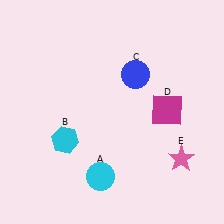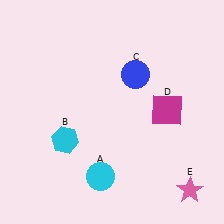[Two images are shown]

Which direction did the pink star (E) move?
The pink star (E) moved down.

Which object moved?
The pink star (E) moved down.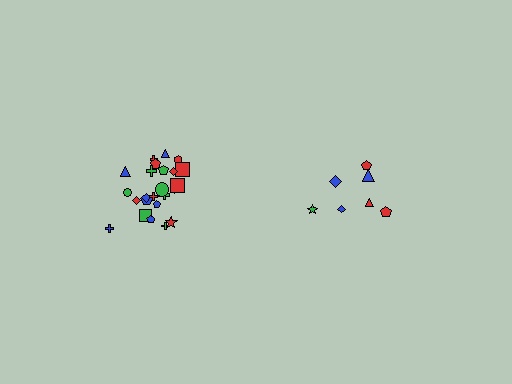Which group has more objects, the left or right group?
The left group.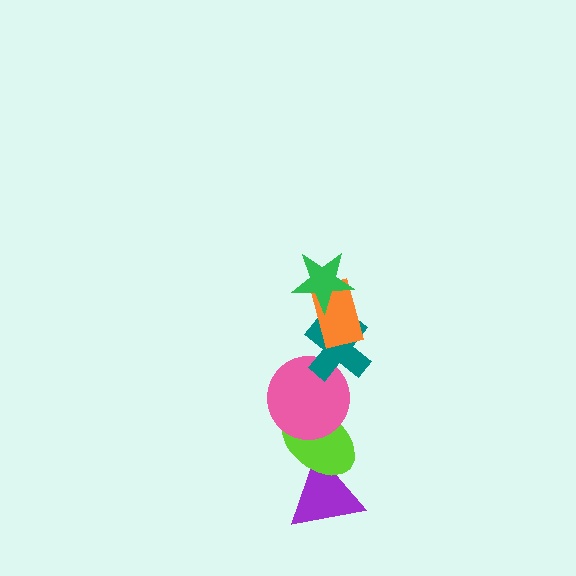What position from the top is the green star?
The green star is 1st from the top.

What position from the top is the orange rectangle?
The orange rectangle is 2nd from the top.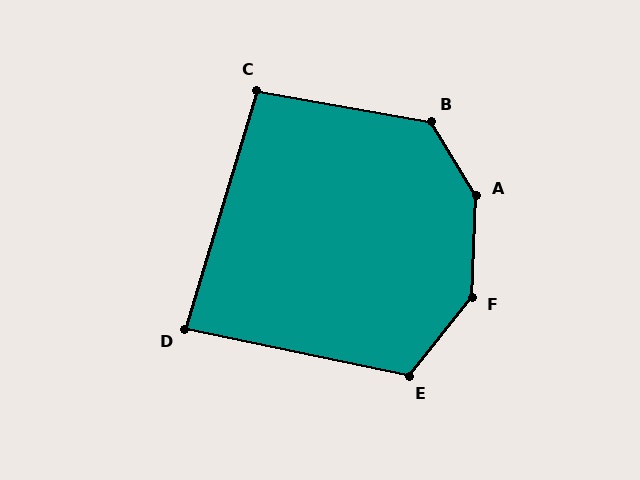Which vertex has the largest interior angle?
A, at approximately 146 degrees.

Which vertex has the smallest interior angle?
D, at approximately 85 degrees.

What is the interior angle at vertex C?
Approximately 97 degrees (obtuse).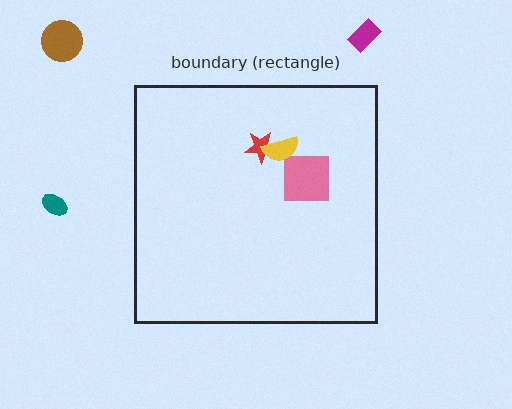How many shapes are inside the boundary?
3 inside, 3 outside.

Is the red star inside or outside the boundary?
Inside.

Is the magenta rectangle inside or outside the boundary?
Outside.